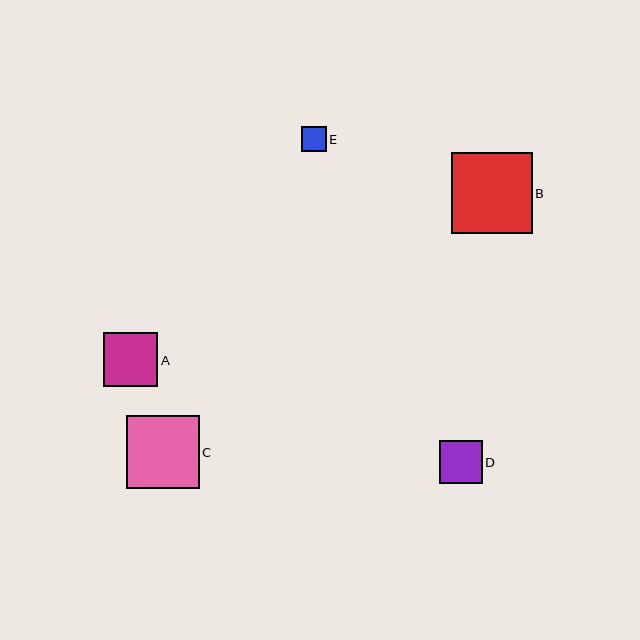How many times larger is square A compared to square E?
Square A is approximately 2.1 times the size of square E.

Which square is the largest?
Square B is the largest with a size of approximately 81 pixels.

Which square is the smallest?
Square E is the smallest with a size of approximately 25 pixels.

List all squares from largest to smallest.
From largest to smallest: B, C, A, D, E.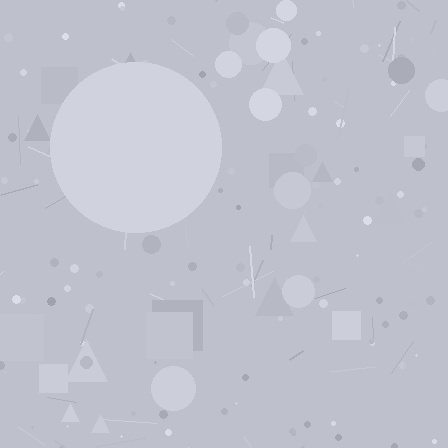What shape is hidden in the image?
A circle is hidden in the image.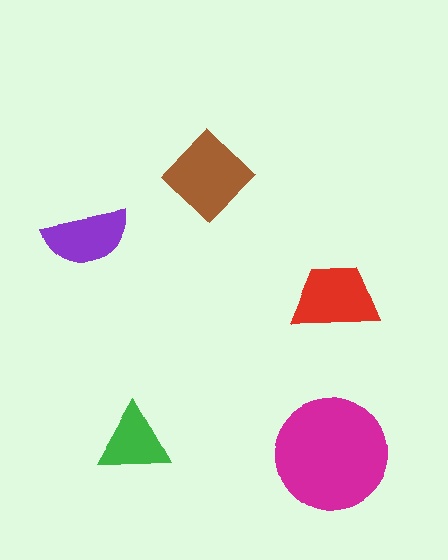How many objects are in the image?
There are 5 objects in the image.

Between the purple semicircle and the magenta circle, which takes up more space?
The magenta circle.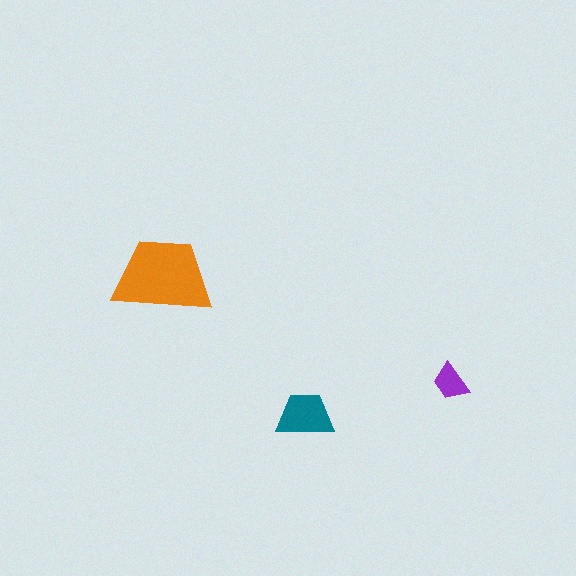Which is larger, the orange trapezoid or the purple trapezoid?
The orange one.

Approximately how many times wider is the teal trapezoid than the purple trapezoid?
About 1.5 times wider.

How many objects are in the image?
There are 3 objects in the image.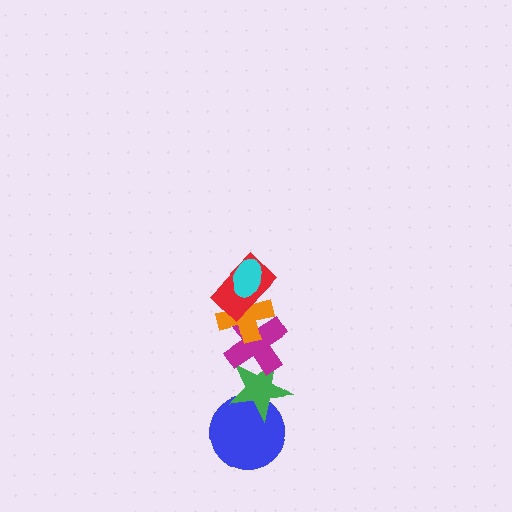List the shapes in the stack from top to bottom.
From top to bottom: the cyan ellipse, the red rectangle, the orange cross, the magenta cross, the green star, the blue circle.